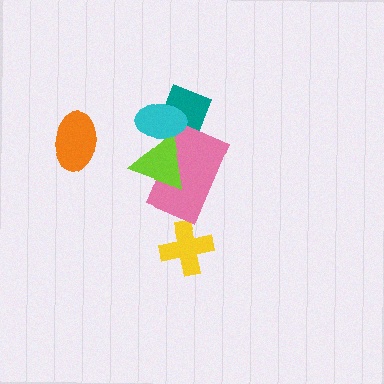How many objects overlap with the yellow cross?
0 objects overlap with the yellow cross.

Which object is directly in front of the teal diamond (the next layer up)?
The pink rectangle is directly in front of the teal diamond.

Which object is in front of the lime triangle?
The cyan ellipse is in front of the lime triangle.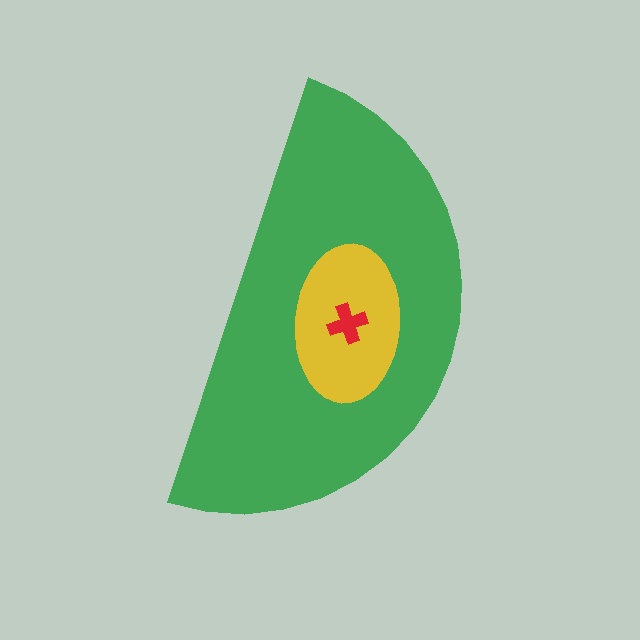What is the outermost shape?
The green semicircle.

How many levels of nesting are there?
3.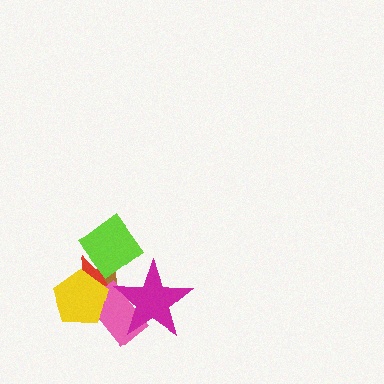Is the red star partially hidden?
Yes, it is partially covered by another shape.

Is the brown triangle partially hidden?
Yes, it is partially covered by another shape.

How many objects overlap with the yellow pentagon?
3 objects overlap with the yellow pentagon.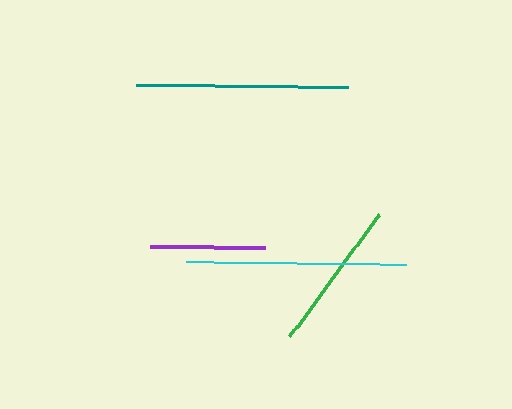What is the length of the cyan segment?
The cyan segment is approximately 220 pixels long.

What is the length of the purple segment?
The purple segment is approximately 115 pixels long.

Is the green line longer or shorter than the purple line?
The green line is longer than the purple line.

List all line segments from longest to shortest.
From longest to shortest: cyan, teal, green, purple.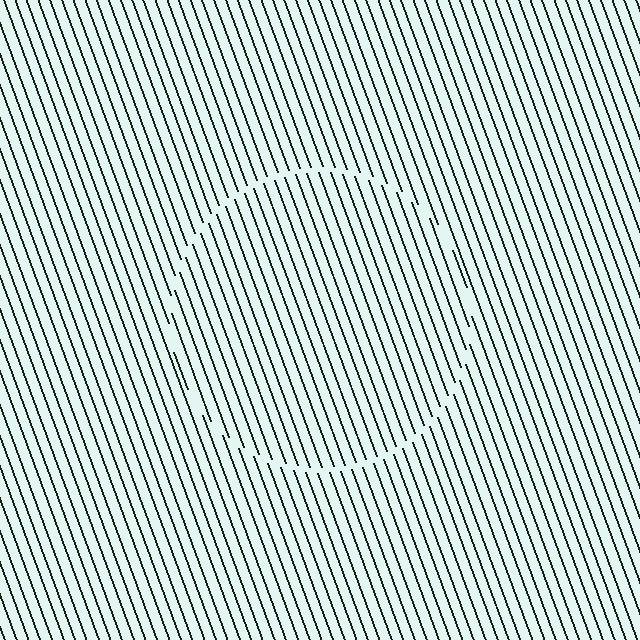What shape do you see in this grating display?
An illusory circle. The interior of the shape contains the same grating, shifted by half a period — the contour is defined by the phase discontinuity where line-ends from the inner and outer gratings abut.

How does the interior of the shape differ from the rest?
The interior of the shape contains the same grating, shifted by half a period — the contour is defined by the phase discontinuity where line-ends from the inner and outer gratings abut.